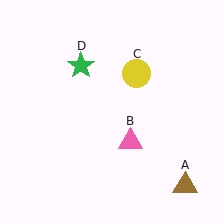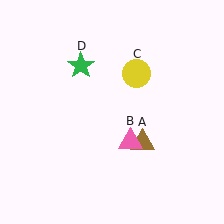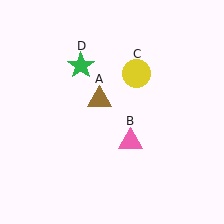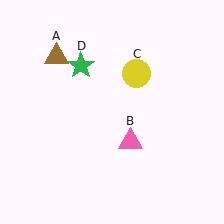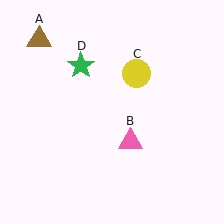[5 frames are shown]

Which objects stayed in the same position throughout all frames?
Pink triangle (object B) and yellow circle (object C) and green star (object D) remained stationary.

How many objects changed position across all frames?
1 object changed position: brown triangle (object A).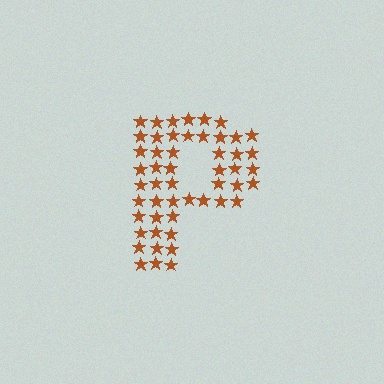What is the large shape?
The large shape is the letter P.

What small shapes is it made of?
It is made of small stars.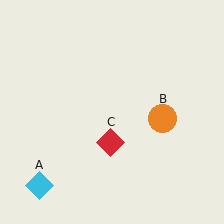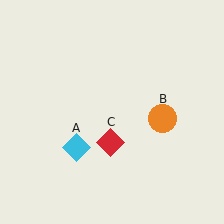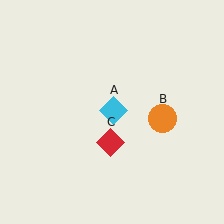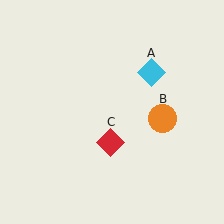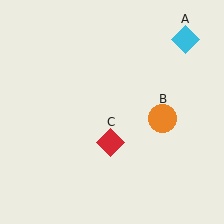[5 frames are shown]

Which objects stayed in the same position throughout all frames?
Orange circle (object B) and red diamond (object C) remained stationary.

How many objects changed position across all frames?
1 object changed position: cyan diamond (object A).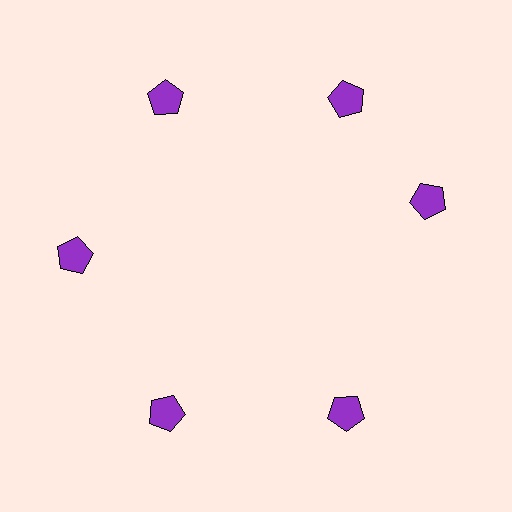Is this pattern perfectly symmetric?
No. The 6 purple pentagons are arranged in a ring, but one element near the 3 o'clock position is rotated out of alignment along the ring, breaking the 6-fold rotational symmetry.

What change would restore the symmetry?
The symmetry would be restored by rotating it back into even spacing with its neighbors so that all 6 pentagons sit at equal angles and equal distance from the center.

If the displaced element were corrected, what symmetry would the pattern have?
It would have 6-fold rotational symmetry — the pattern would map onto itself every 60 degrees.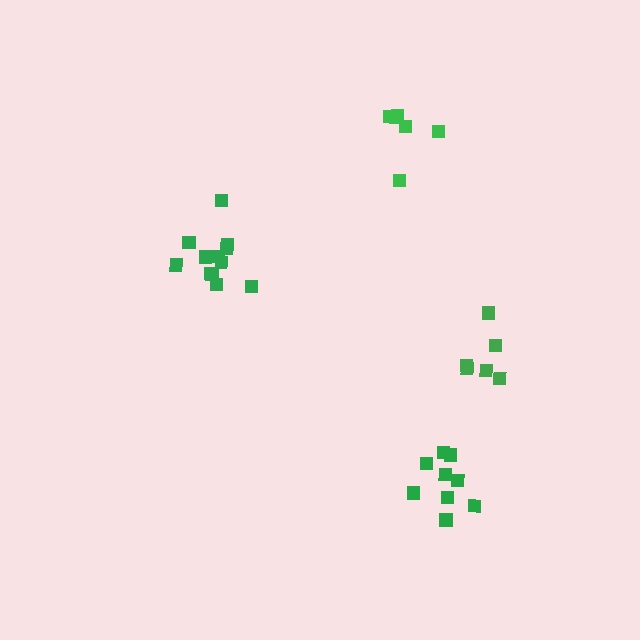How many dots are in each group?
Group 1: 6 dots, Group 2: 9 dots, Group 3: 6 dots, Group 4: 12 dots (33 total).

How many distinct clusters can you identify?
There are 4 distinct clusters.